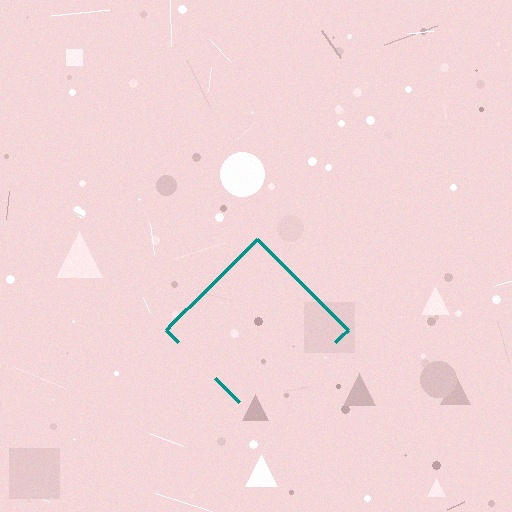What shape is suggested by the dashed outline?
The dashed outline suggests a diamond.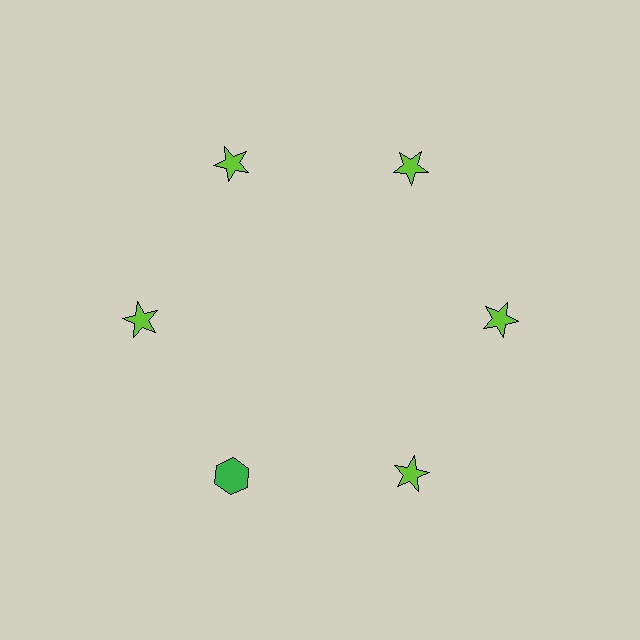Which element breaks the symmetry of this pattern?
The green hexagon at roughly the 7 o'clock position breaks the symmetry. All other shapes are lime stars.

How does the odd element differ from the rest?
It differs in both color (green instead of lime) and shape (hexagon instead of star).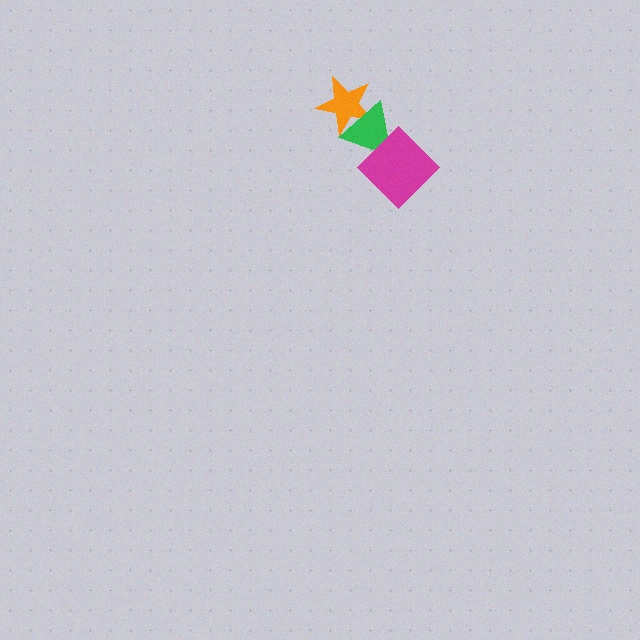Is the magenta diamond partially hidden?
No, no other shape covers it.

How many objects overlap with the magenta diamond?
1 object overlaps with the magenta diamond.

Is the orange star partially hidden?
Yes, it is partially covered by another shape.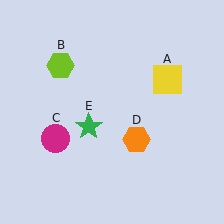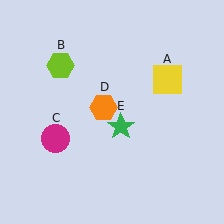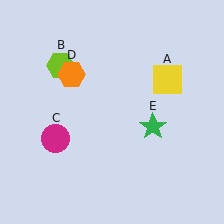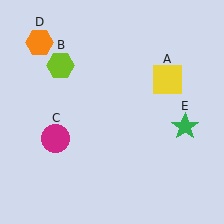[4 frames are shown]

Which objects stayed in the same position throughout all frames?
Yellow square (object A) and lime hexagon (object B) and magenta circle (object C) remained stationary.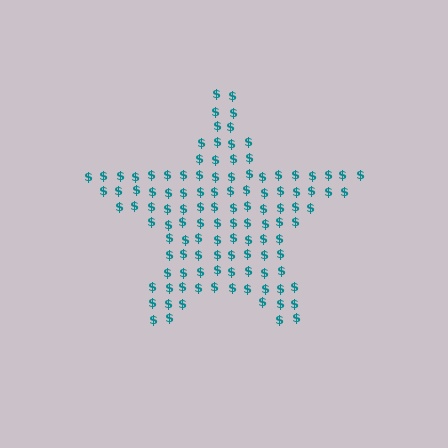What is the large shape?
The large shape is a star.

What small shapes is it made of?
It is made of small dollar signs.